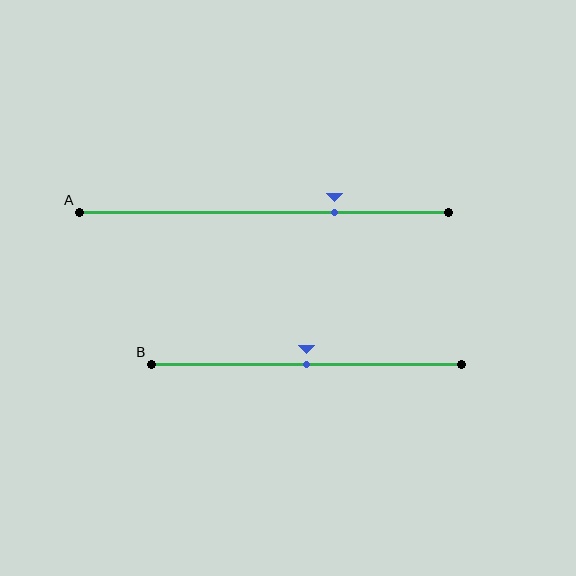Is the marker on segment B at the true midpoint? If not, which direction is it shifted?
Yes, the marker on segment B is at the true midpoint.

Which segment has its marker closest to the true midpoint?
Segment B has its marker closest to the true midpoint.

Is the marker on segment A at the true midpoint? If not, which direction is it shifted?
No, the marker on segment A is shifted to the right by about 19% of the segment length.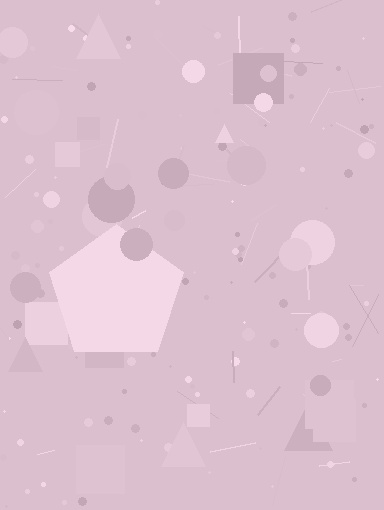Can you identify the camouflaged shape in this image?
The camouflaged shape is a pentagon.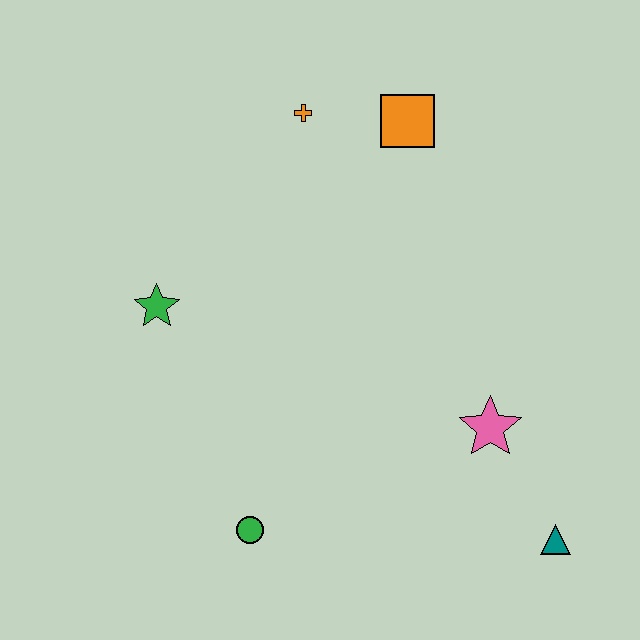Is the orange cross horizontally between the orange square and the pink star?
No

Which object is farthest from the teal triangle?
The orange cross is farthest from the teal triangle.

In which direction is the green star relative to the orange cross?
The green star is below the orange cross.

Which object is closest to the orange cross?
The orange square is closest to the orange cross.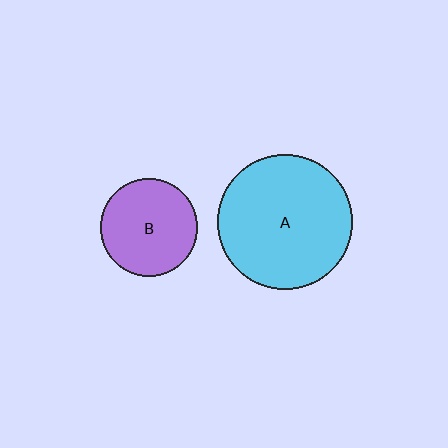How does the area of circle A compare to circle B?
Approximately 1.9 times.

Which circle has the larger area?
Circle A (cyan).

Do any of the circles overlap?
No, none of the circles overlap.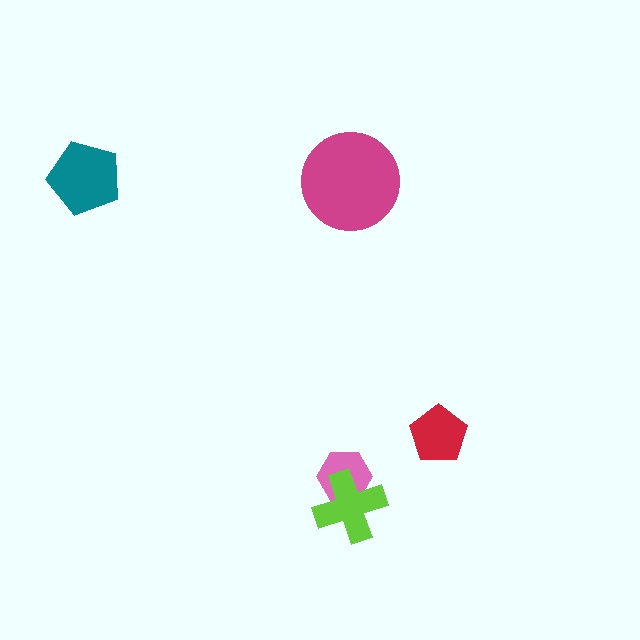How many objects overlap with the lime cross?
1 object overlaps with the lime cross.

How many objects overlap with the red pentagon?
0 objects overlap with the red pentagon.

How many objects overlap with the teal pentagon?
0 objects overlap with the teal pentagon.